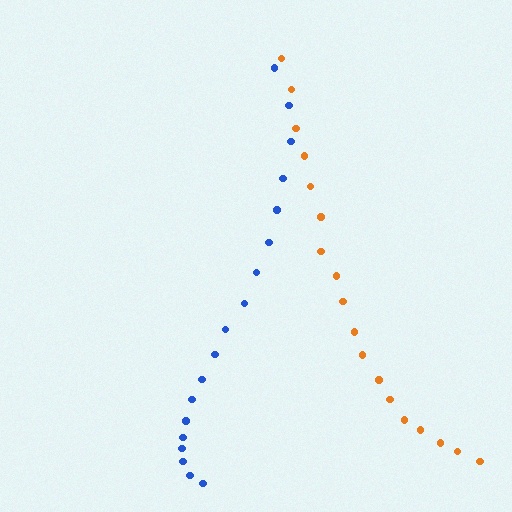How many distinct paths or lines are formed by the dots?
There are 2 distinct paths.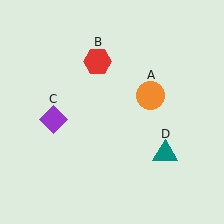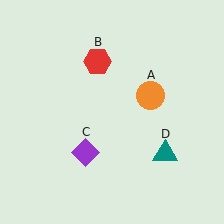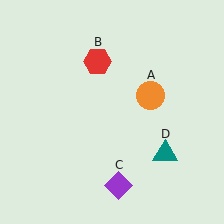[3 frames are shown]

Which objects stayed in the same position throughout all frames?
Orange circle (object A) and red hexagon (object B) and teal triangle (object D) remained stationary.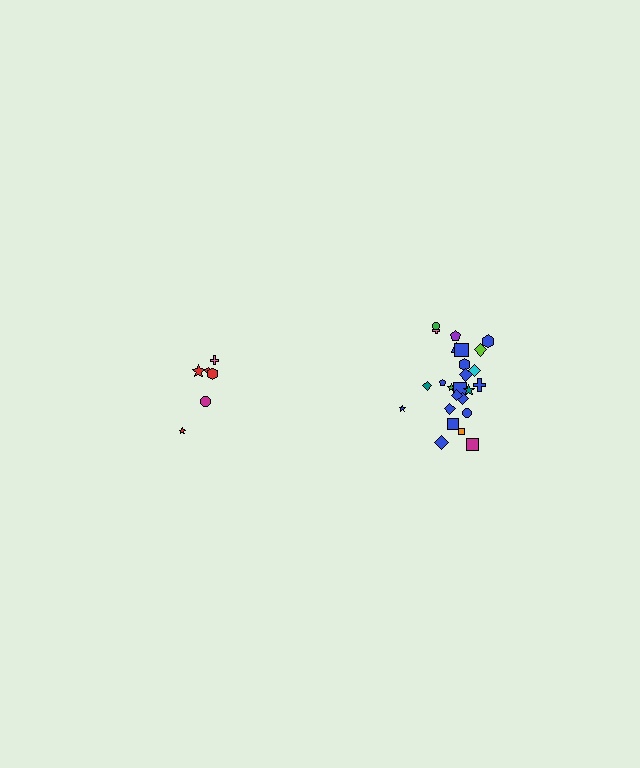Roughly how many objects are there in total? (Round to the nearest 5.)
Roughly 30 objects in total.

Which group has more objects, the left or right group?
The right group.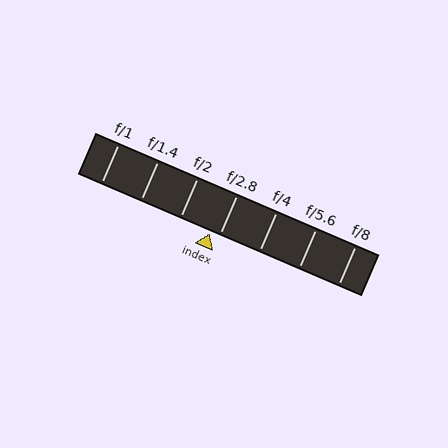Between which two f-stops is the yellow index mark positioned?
The index mark is between f/2 and f/2.8.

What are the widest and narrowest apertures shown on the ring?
The widest aperture shown is f/1 and the narrowest is f/8.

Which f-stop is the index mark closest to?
The index mark is closest to f/2.8.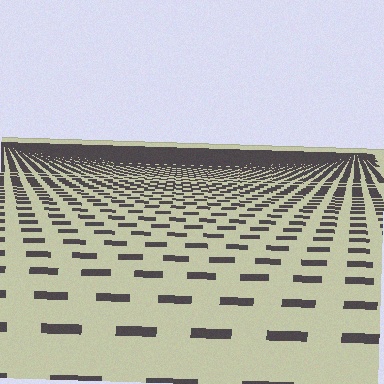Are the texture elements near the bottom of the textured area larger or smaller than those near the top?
Larger. Near the bottom, elements are closer to the viewer and appear at a bigger on-screen size.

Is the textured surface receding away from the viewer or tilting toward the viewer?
The surface is receding away from the viewer. Texture elements get smaller and denser toward the top.